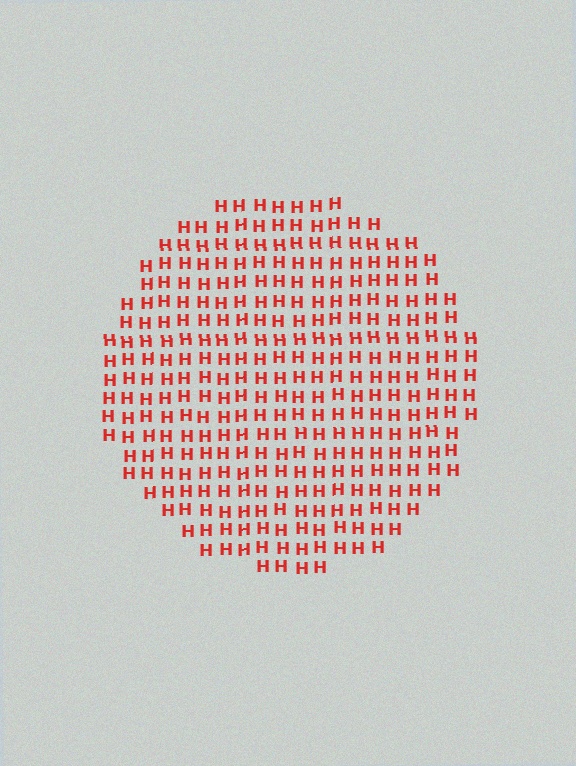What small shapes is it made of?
It is made of small letter H's.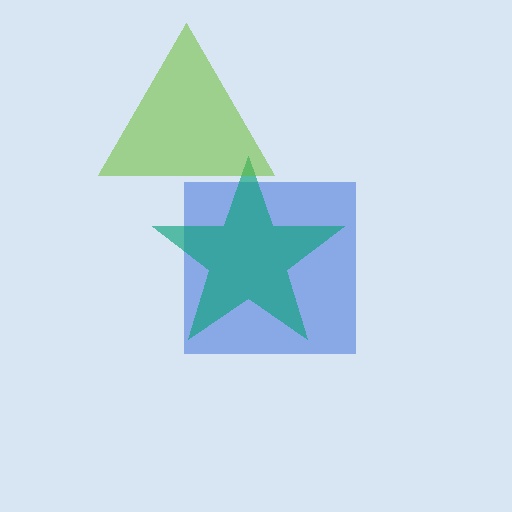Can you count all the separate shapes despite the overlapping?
Yes, there are 3 separate shapes.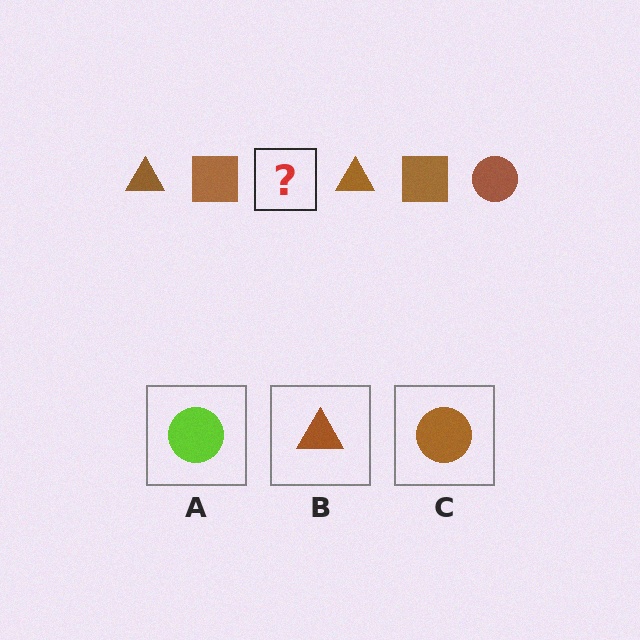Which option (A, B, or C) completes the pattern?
C.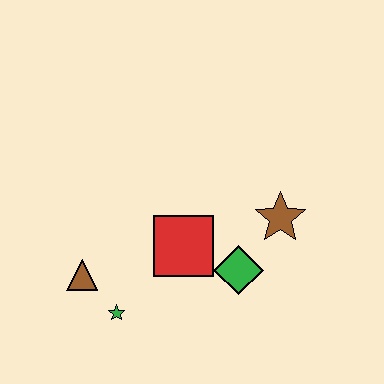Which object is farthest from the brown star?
The brown triangle is farthest from the brown star.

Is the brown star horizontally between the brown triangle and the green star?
No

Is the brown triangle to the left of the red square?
Yes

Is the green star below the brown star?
Yes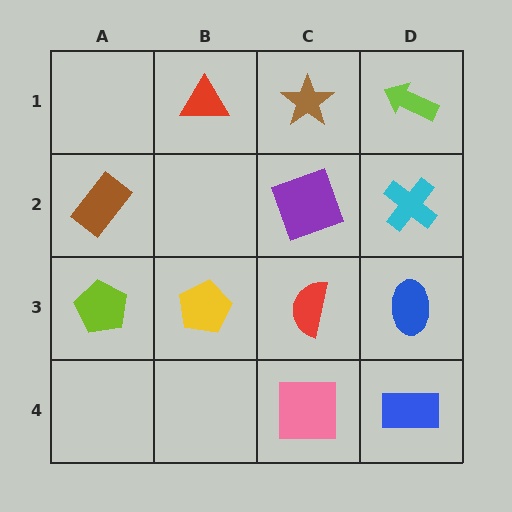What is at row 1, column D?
A lime arrow.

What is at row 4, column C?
A pink square.